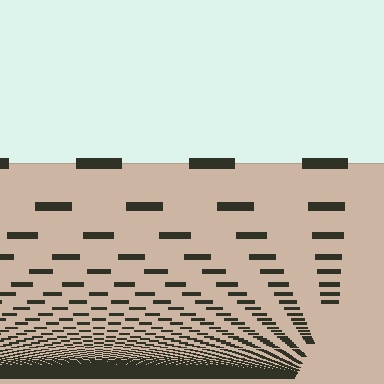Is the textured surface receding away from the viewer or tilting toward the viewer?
The surface appears to tilt toward the viewer. Texture elements get larger and sparser toward the top.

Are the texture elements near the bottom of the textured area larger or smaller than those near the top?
Smaller. The gradient is inverted — elements near the bottom are smaller and denser.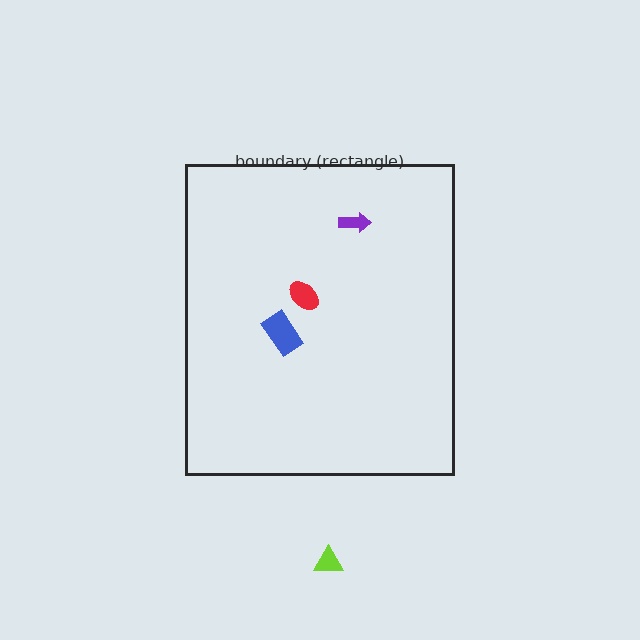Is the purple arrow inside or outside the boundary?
Inside.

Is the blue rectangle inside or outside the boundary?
Inside.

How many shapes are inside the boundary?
3 inside, 1 outside.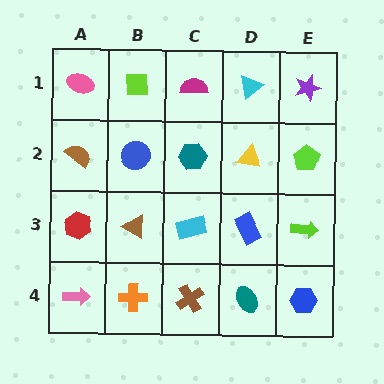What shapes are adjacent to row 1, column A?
A brown semicircle (row 2, column A), a lime square (row 1, column B).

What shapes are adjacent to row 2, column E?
A purple star (row 1, column E), a lime arrow (row 3, column E), a yellow triangle (row 2, column D).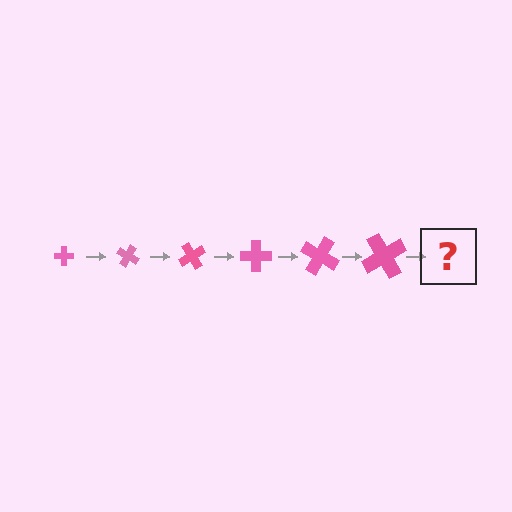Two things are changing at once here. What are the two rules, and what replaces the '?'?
The two rules are that the cross grows larger each step and it rotates 30 degrees each step. The '?' should be a cross, larger than the previous one and rotated 180 degrees from the start.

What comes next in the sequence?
The next element should be a cross, larger than the previous one and rotated 180 degrees from the start.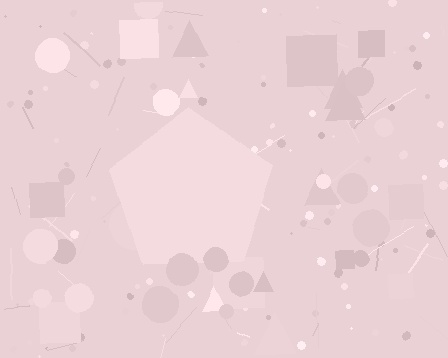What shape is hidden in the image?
A pentagon is hidden in the image.